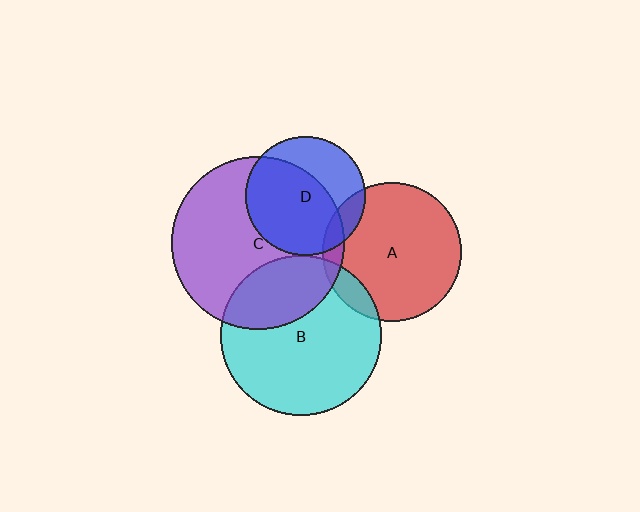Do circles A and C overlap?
Yes.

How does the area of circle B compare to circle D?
Approximately 1.8 times.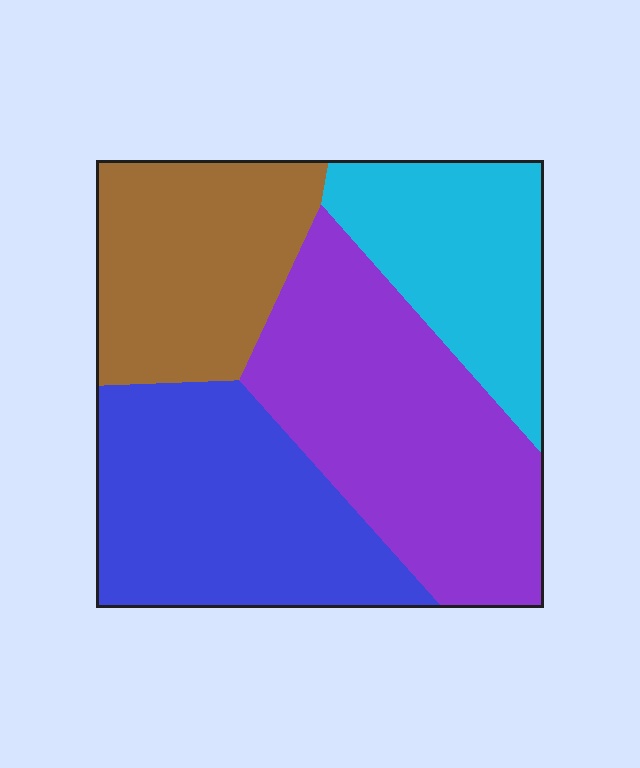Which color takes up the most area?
Purple, at roughly 30%.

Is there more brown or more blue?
Blue.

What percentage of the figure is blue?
Blue covers roughly 30% of the figure.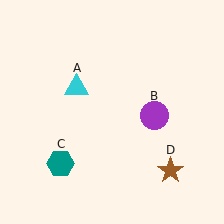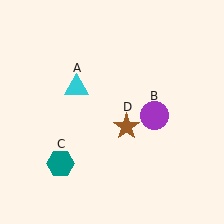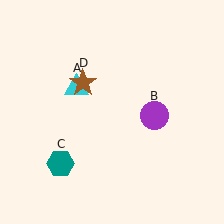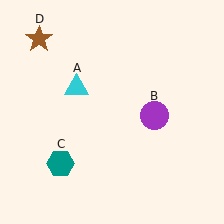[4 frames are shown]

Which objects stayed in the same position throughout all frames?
Cyan triangle (object A) and purple circle (object B) and teal hexagon (object C) remained stationary.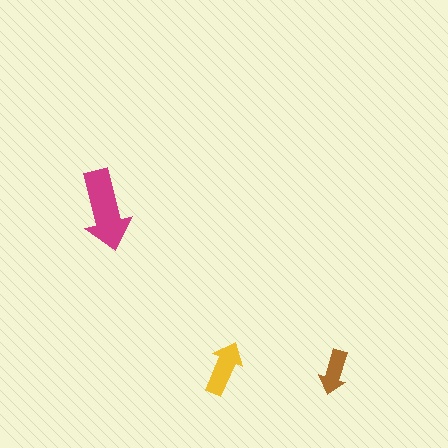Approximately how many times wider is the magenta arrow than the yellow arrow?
About 1.5 times wider.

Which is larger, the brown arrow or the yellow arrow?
The yellow one.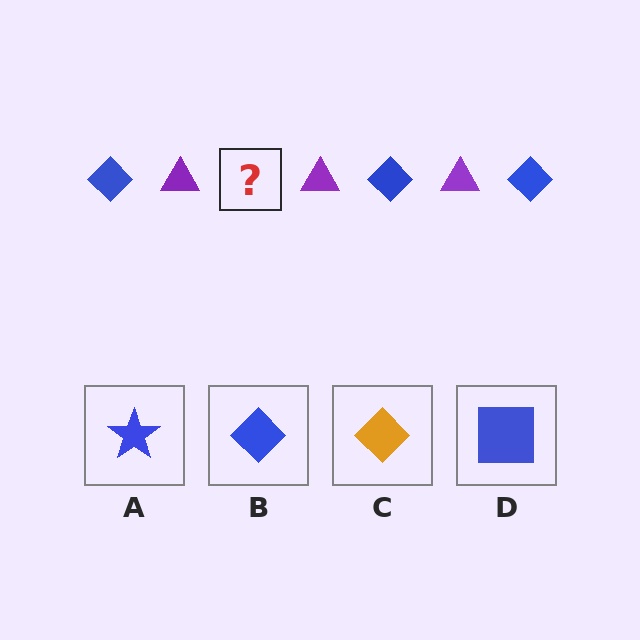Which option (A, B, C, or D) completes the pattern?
B.